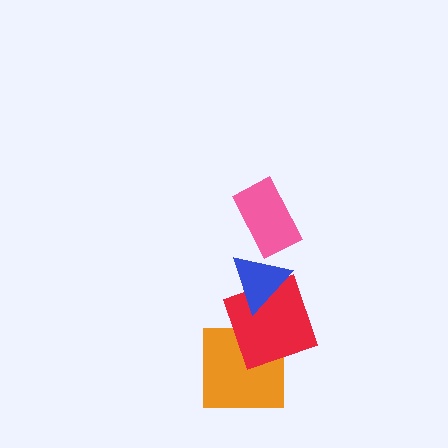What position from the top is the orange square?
The orange square is 4th from the top.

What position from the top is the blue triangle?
The blue triangle is 2nd from the top.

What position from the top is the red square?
The red square is 3rd from the top.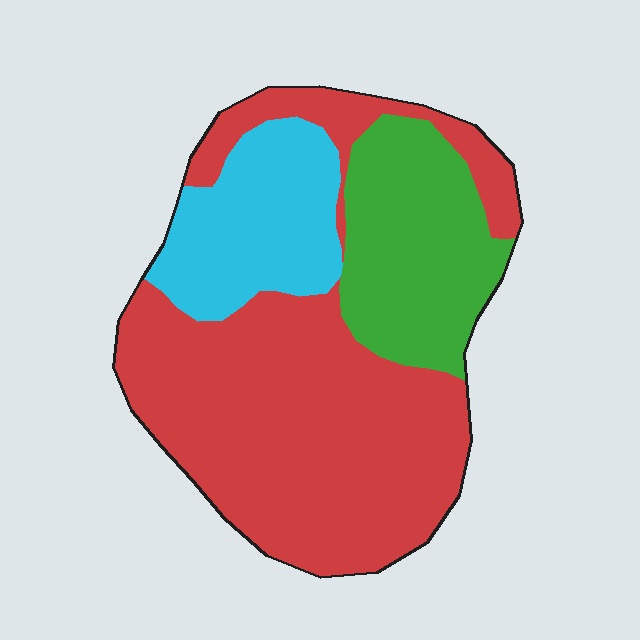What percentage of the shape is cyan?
Cyan takes up about one fifth (1/5) of the shape.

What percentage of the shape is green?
Green covers roughly 20% of the shape.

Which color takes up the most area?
Red, at roughly 60%.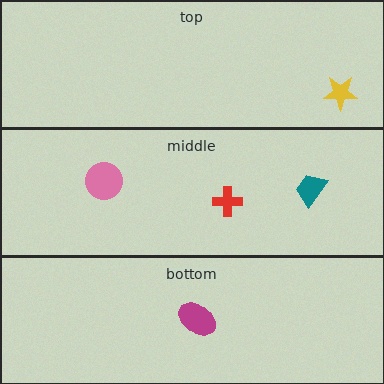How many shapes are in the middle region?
3.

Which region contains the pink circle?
The middle region.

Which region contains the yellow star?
The top region.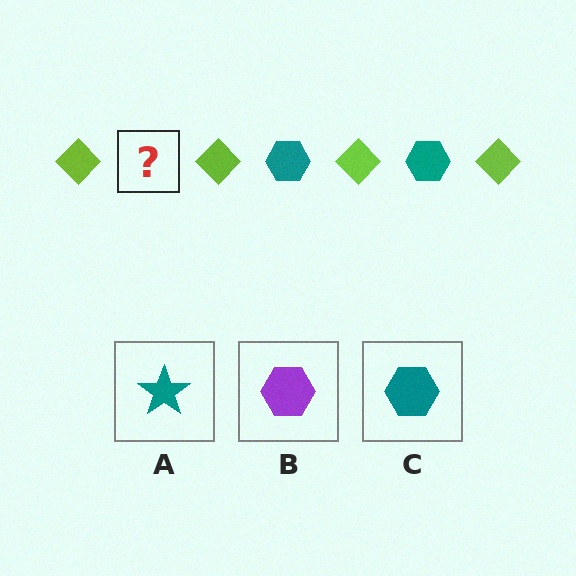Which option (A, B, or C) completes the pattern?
C.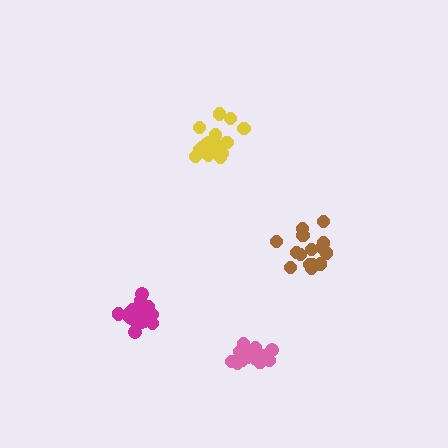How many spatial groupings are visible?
There are 4 spatial groupings.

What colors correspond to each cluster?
The clusters are colored: magenta, pink, brown, yellow.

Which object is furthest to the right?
The brown cluster is rightmost.